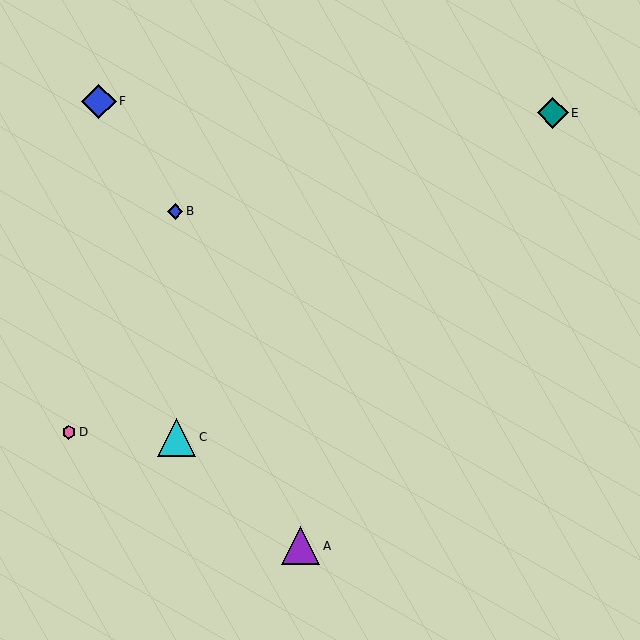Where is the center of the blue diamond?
The center of the blue diamond is at (99, 101).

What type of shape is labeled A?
Shape A is a purple triangle.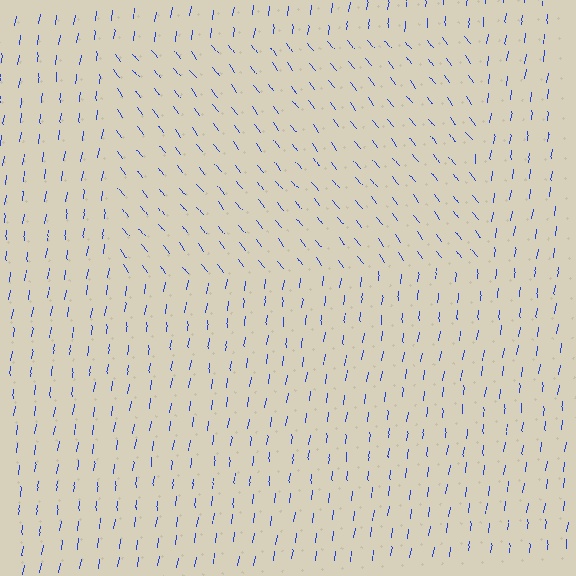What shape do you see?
I see a rectangle.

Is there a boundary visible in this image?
Yes, there is a texture boundary formed by a change in line orientation.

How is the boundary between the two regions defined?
The boundary is defined purely by a change in line orientation (approximately 45 degrees difference). All lines are the same color and thickness.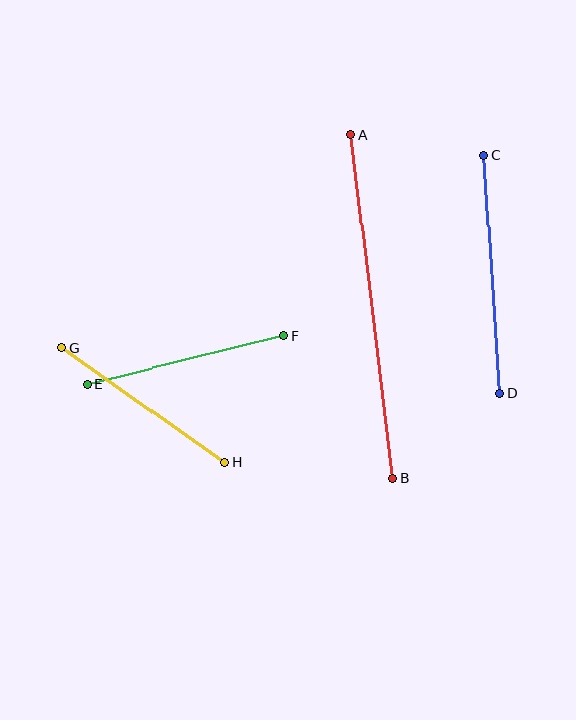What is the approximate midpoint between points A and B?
The midpoint is at approximately (372, 306) pixels.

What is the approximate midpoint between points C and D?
The midpoint is at approximately (492, 275) pixels.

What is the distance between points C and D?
The distance is approximately 238 pixels.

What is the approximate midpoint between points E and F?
The midpoint is at approximately (185, 360) pixels.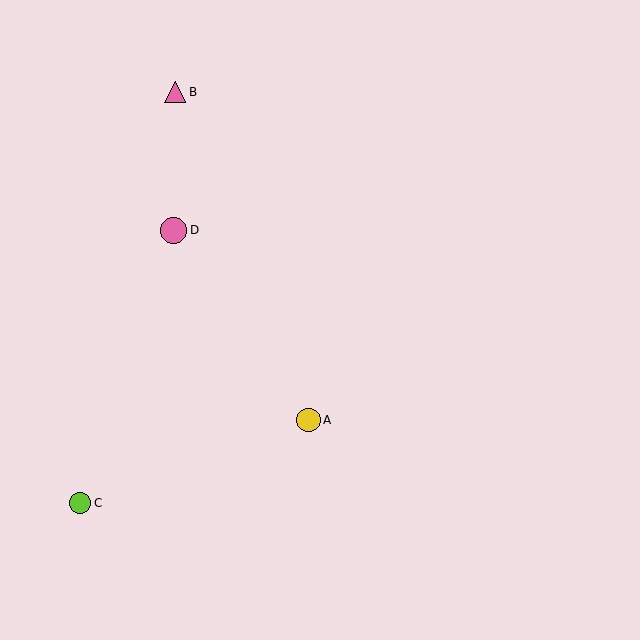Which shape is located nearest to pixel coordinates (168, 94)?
The pink triangle (labeled B) at (175, 92) is nearest to that location.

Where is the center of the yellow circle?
The center of the yellow circle is at (309, 420).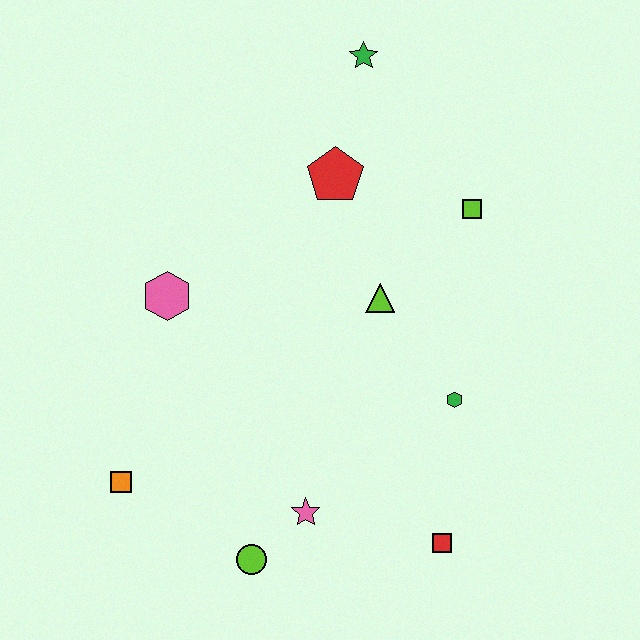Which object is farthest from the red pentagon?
The lime circle is farthest from the red pentagon.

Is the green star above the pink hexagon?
Yes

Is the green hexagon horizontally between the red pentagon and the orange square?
No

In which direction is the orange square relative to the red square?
The orange square is to the left of the red square.